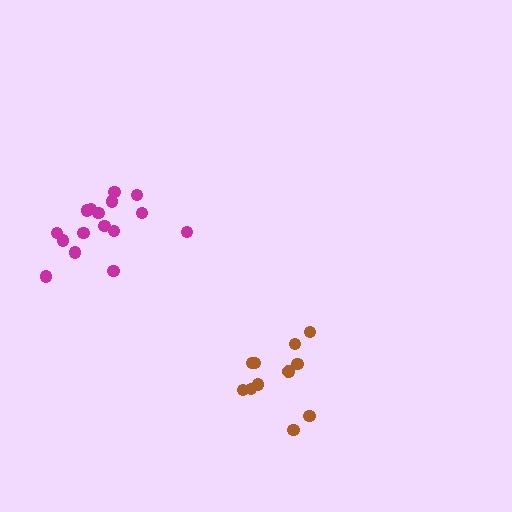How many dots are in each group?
Group 1: 12 dots, Group 2: 16 dots (28 total).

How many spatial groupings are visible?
There are 2 spatial groupings.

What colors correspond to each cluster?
The clusters are colored: brown, magenta.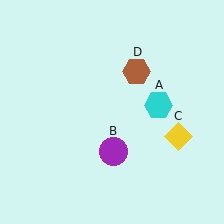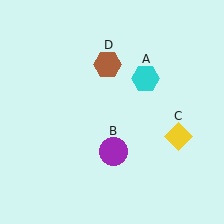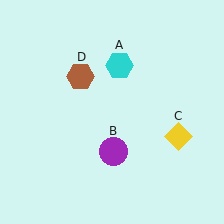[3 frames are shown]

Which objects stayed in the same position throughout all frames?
Purple circle (object B) and yellow diamond (object C) remained stationary.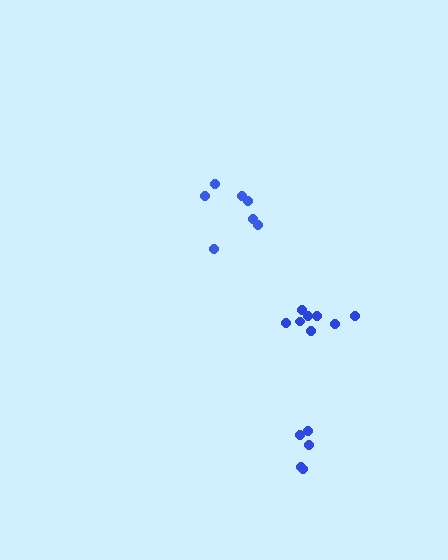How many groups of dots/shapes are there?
There are 3 groups.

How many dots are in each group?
Group 1: 5 dots, Group 2: 7 dots, Group 3: 8 dots (20 total).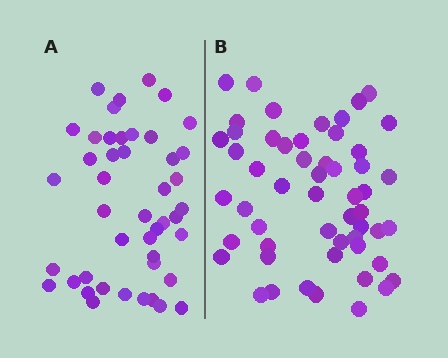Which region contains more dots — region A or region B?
Region B (the right region) has more dots.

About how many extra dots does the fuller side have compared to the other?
Region B has roughly 8 or so more dots than region A.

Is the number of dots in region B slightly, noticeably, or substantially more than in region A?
Region B has only slightly more — the two regions are fairly close. The ratio is roughly 1.2 to 1.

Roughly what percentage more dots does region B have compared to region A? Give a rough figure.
About 20% more.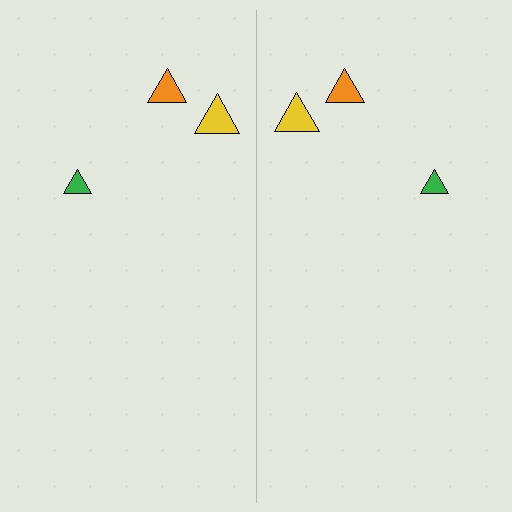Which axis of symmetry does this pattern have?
The pattern has a vertical axis of symmetry running through the center of the image.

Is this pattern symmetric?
Yes, this pattern has bilateral (reflection) symmetry.